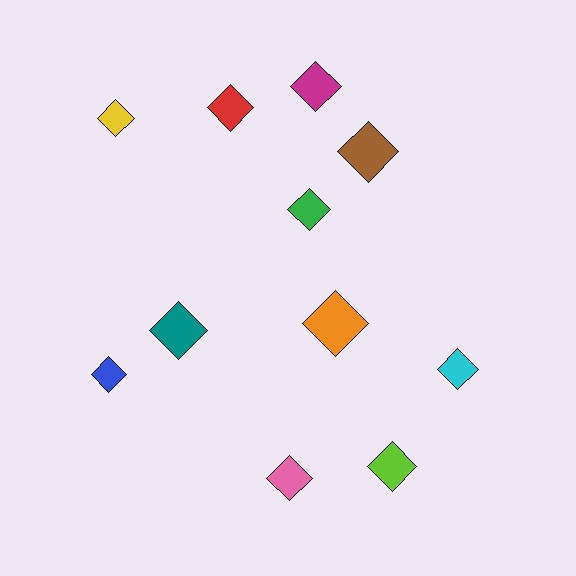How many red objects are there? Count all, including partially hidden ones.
There is 1 red object.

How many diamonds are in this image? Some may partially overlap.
There are 11 diamonds.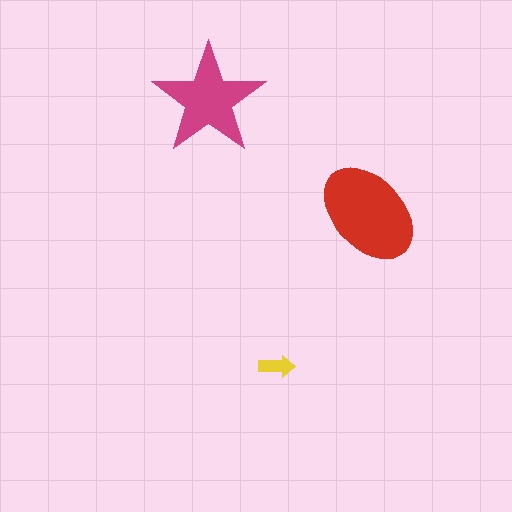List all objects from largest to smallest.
The red ellipse, the magenta star, the yellow arrow.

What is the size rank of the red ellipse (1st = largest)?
1st.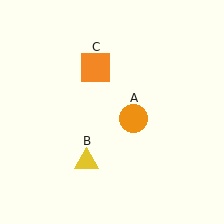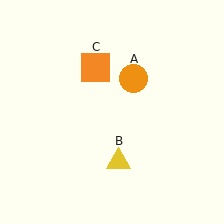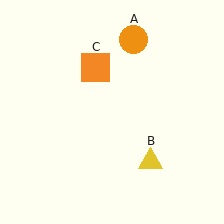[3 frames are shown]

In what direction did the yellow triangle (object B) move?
The yellow triangle (object B) moved right.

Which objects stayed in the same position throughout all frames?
Orange square (object C) remained stationary.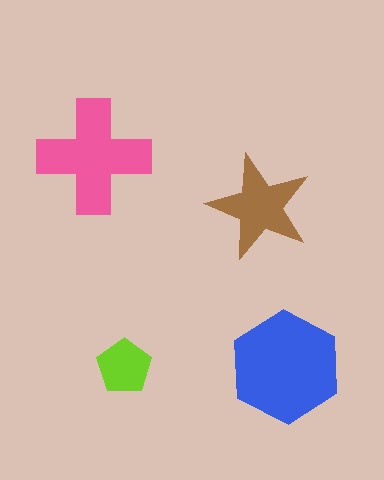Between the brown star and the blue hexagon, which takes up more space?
The blue hexagon.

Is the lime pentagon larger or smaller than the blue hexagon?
Smaller.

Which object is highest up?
The pink cross is topmost.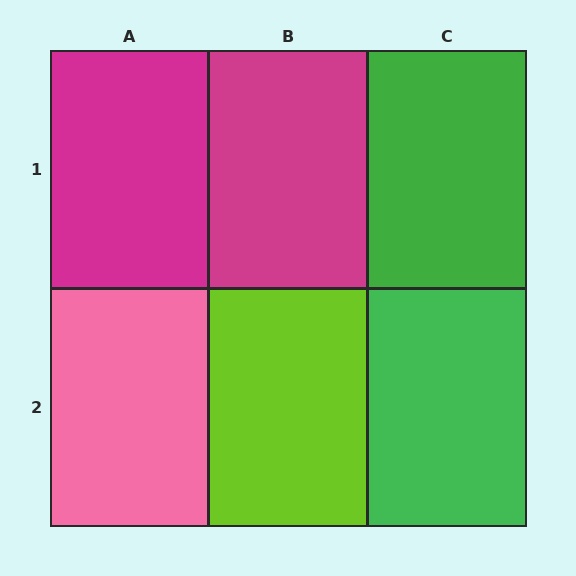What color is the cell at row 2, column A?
Pink.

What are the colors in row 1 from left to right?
Magenta, magenta, green.